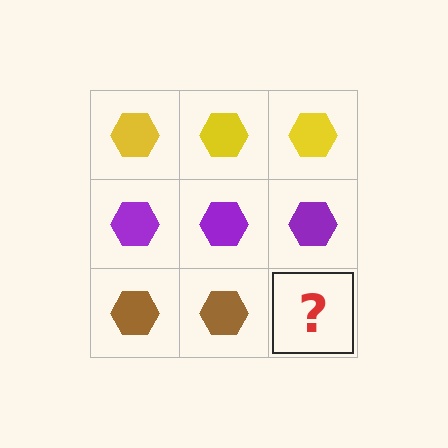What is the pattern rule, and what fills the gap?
The rule is that each row has a consistent color. The gap should be filled with a brown hexagon.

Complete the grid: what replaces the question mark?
The question mark should be replaced with a brown hexagon.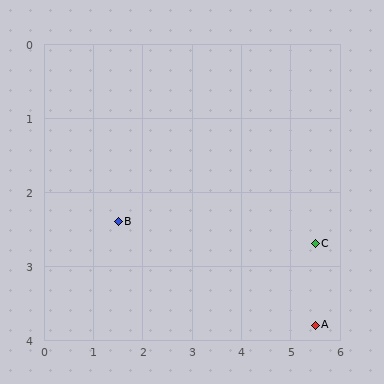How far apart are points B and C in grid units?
Points B and C are about 4.0 grid units apart.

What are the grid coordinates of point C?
Point C is at approximately (5.5, 2.7).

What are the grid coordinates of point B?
Point B is at approximately (1.5, 2.4).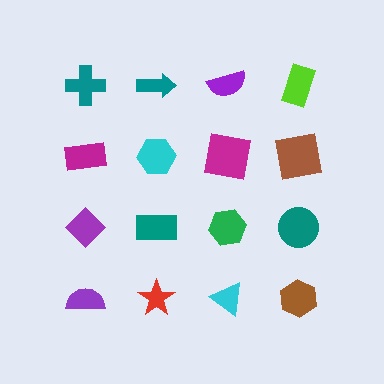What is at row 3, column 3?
A green hexagon.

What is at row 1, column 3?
A purple semicircle.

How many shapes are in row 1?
4 shapes.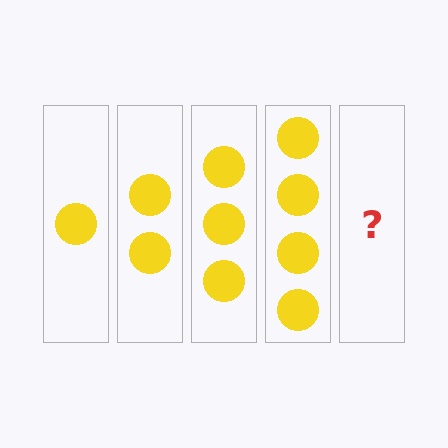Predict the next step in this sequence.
The next step is 5 circles.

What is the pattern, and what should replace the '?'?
The pattern is that each step adds one more circle. The '?' should be 5 circles.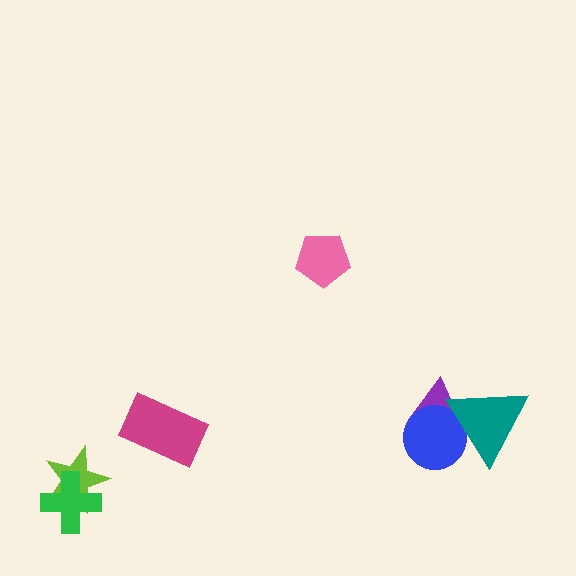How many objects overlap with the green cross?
1 object overlaps with the green cross.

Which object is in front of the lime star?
The green cross is in front of the lime star.